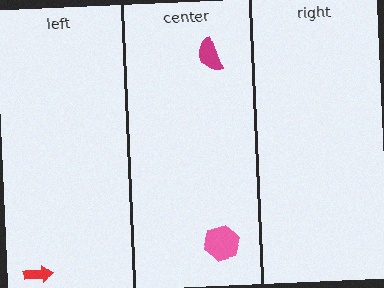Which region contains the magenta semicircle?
The center region.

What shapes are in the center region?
The pink hexagon, the magenta semicircle.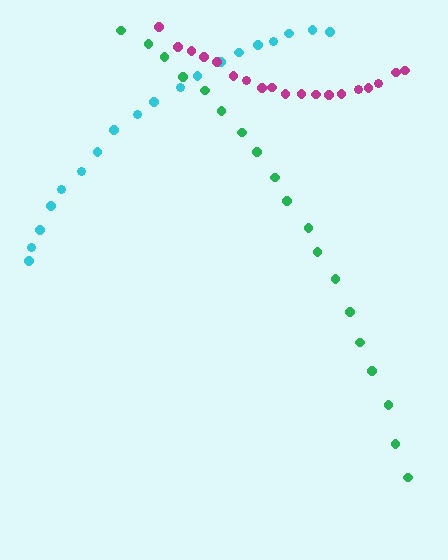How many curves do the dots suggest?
There are 3 distinct paths.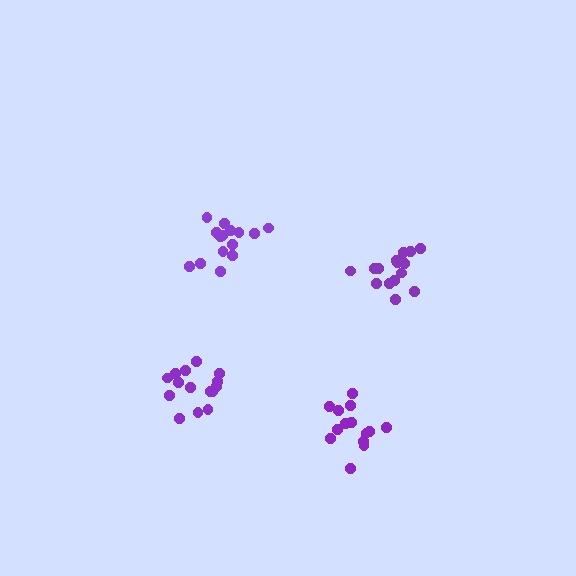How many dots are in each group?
Group 1: 15 dots, Group 2: 15 dots, Group 3: 15 dots, Group 4: 15 dots (60 total).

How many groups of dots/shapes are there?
There are 4 groups.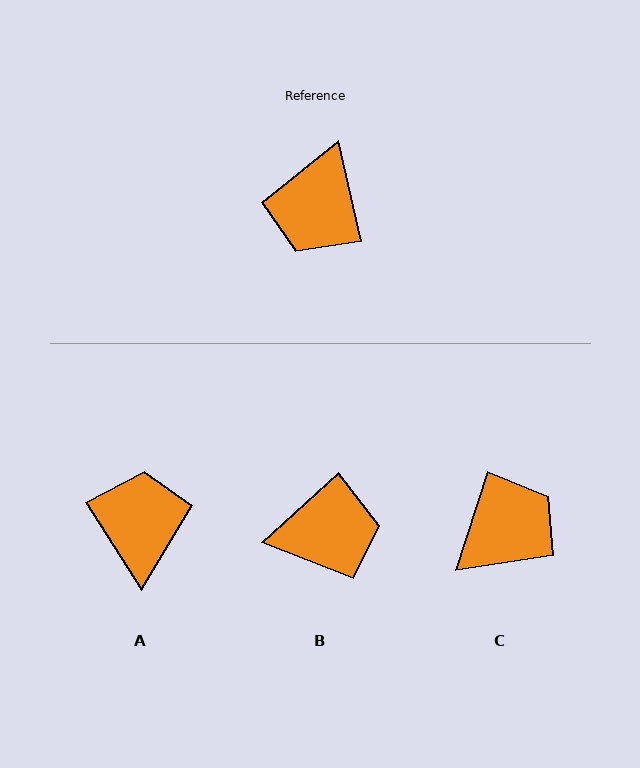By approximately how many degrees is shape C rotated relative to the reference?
Approximately 149 degrees counter-clockwise.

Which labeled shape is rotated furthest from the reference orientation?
A, about 160 degrees away.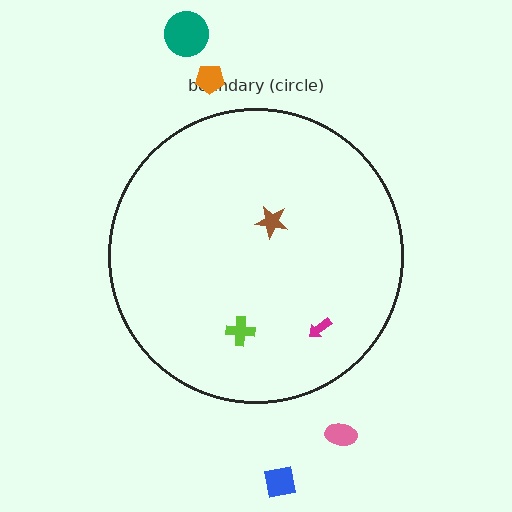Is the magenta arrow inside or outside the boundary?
Inside.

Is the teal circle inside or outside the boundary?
Outside.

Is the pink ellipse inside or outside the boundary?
Outside.